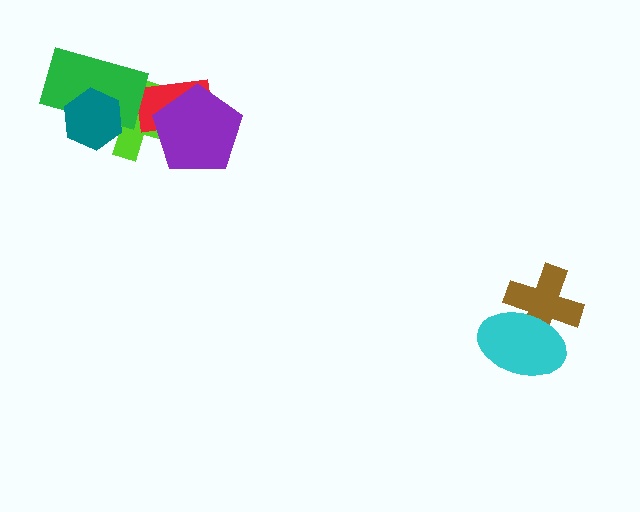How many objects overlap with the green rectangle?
2 objects overlap with the green rectangle.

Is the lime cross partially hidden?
Yes, it is partially covered by another shape.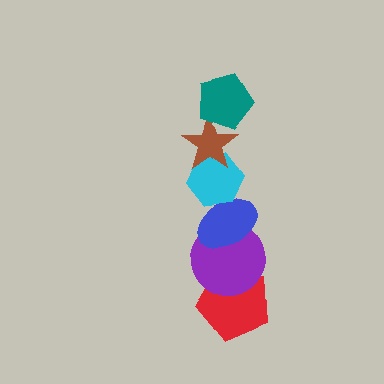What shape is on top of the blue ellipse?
The cyan hexagon is on top of the blue ellipse.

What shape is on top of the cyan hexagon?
The brown star is on top of the cyan hexagon.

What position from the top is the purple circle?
The purple circle is 5th from the top.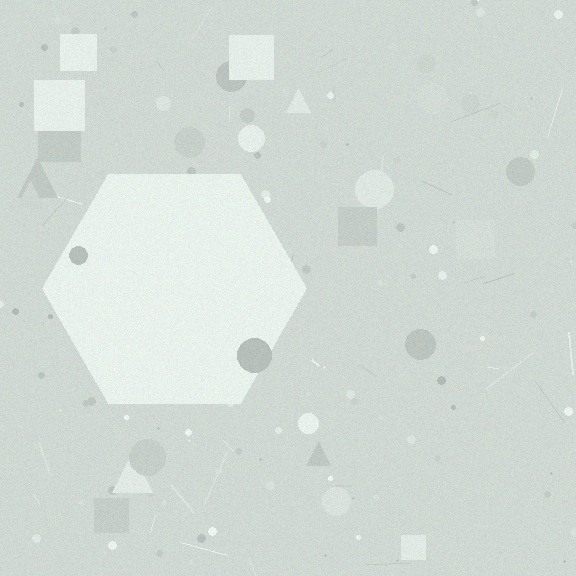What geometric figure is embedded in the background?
A hexagon is embedded in the background.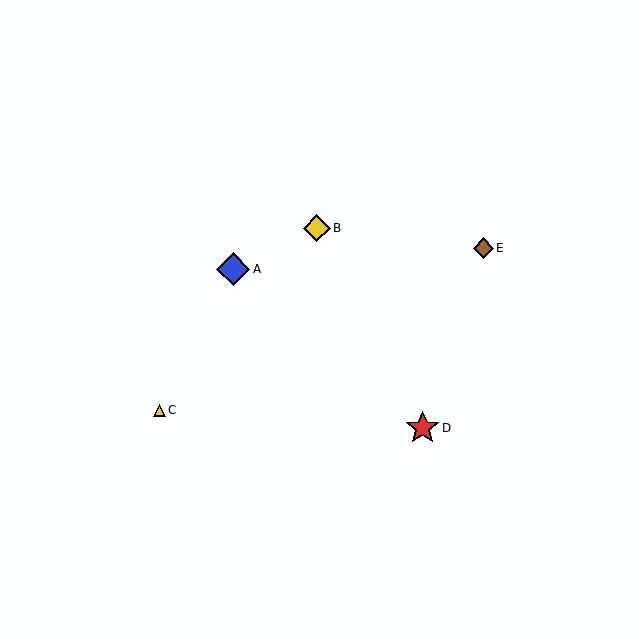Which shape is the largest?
The blue diamond (labeled A) is the largest.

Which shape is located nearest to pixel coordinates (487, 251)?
The brown diamond (labeled E) at (483, 248) is nearest to that location.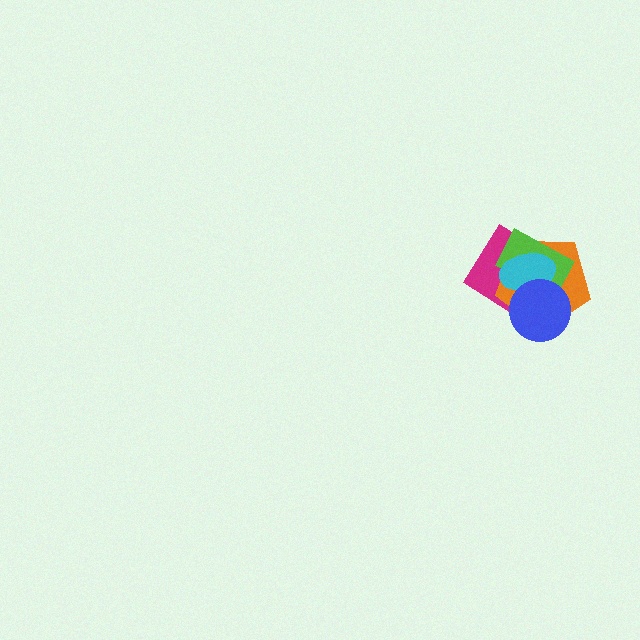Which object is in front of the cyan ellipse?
The blue circle is in front of the cyan ellipse.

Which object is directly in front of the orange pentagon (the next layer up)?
The lime rectangle is directly in front of the orange pentagon.